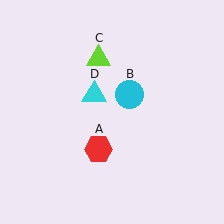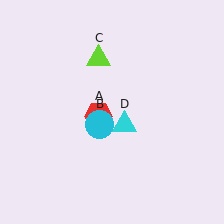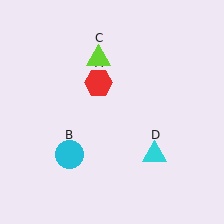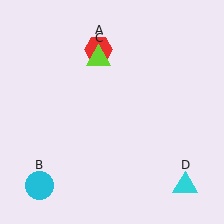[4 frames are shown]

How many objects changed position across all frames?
3 objects changed position: red hexagon (object A), cyan circle (object B), cyan triangle (object D).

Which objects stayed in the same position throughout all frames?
Lime triangle (object C) remained stationary.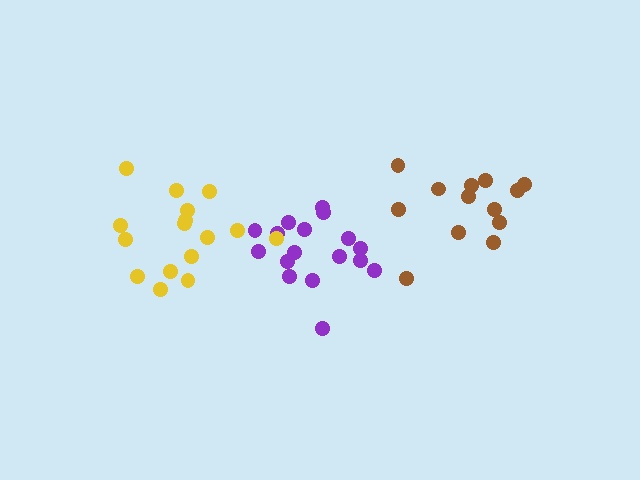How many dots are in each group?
Group 1: 17 dots, Group 2: 16 dots, Group 3: 13 dots (46 total).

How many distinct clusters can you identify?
There are 3 distinct clusters.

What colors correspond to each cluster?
The clusters are colored: purple, yellow, brown.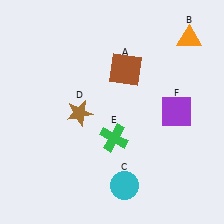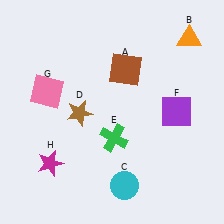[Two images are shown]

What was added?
A pink square (G), a magenta star (H) were added in Image 2.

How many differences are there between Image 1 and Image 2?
There are 2 differences between the two images.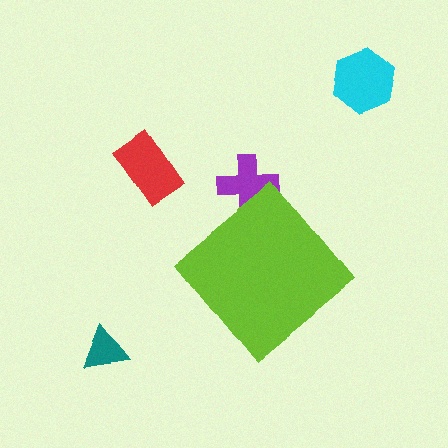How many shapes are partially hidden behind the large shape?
1 shape is partially hidden.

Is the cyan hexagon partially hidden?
No, the cyan hexagon is fully visible.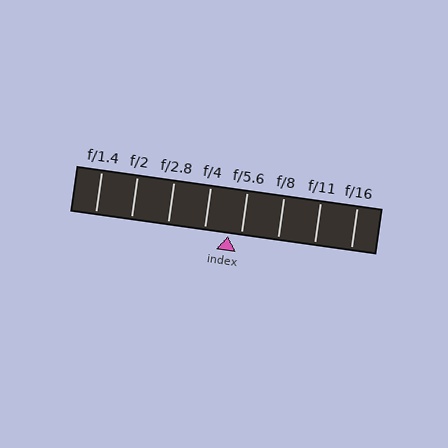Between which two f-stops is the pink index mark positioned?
The index mark is between f/4 and f/5.6.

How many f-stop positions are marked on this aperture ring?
There are 8 f-stop positions marked.